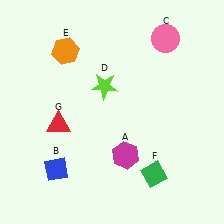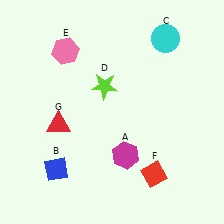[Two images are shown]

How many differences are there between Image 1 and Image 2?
There are 3 differences between the two images.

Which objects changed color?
C changed from pink to cyan. E changed from orange to pink. F changed from green to red.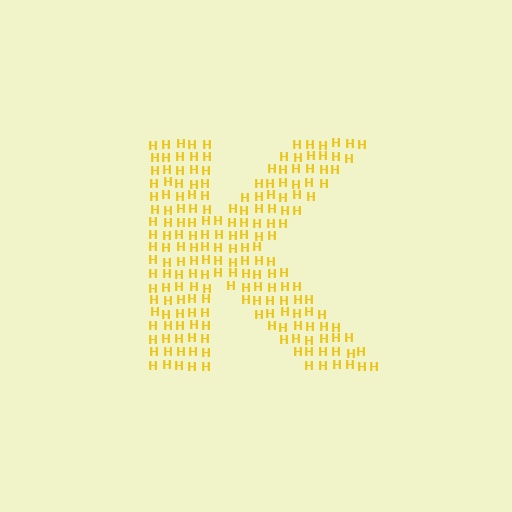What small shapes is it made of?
It is made of small letter H's.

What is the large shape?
The large shape is the letter K.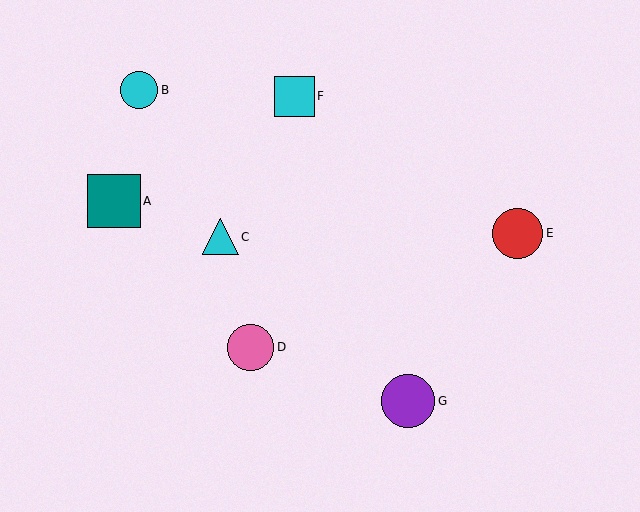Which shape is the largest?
The purple circle (labeled G) is the largest.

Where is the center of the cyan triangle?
The center of the cyan triangle is at (220, 237).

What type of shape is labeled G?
Shape G is a purple circle.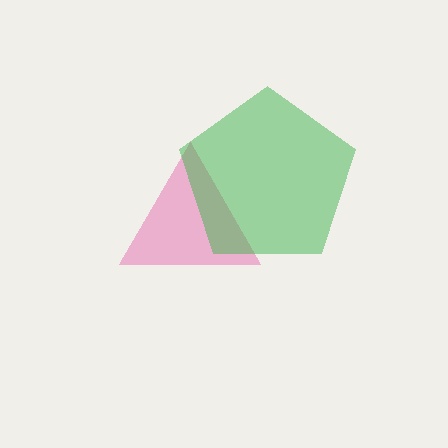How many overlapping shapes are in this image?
There are 2 overlapping shapes in the image.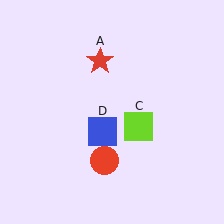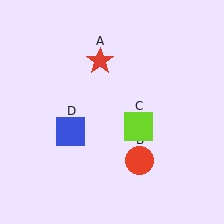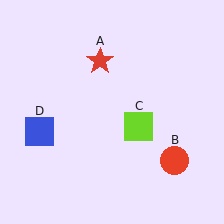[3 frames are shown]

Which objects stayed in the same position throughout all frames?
Red star (object A) and lime square (object C) remained stationary.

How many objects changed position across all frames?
2 objects changed position: red circle (object B), blue square (object D).